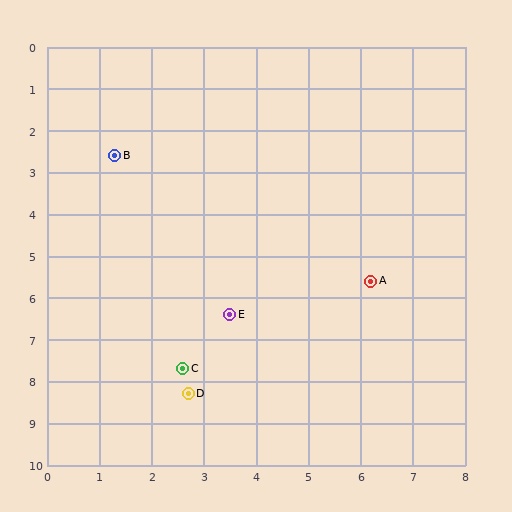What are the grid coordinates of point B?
Point B is at approximately (1.3, 2.6).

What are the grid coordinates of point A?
Point A is at approximately (6.2, 5.6).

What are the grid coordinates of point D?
Point D is at approximately (2.7, 8.3).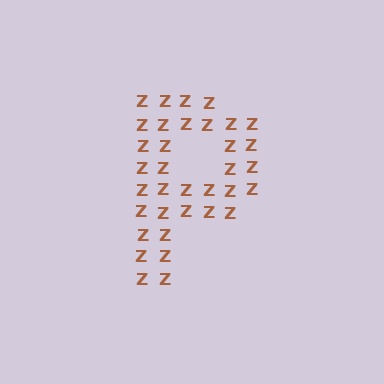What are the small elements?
The small elements are letter Z's.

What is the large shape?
The large shape is the letter P.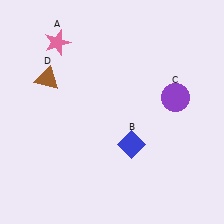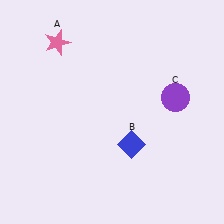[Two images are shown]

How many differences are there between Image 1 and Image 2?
There is 1 difference between the two images.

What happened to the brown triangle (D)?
The brown triangle (D) was removed in Image 2. It was in the top-left area of Image 1.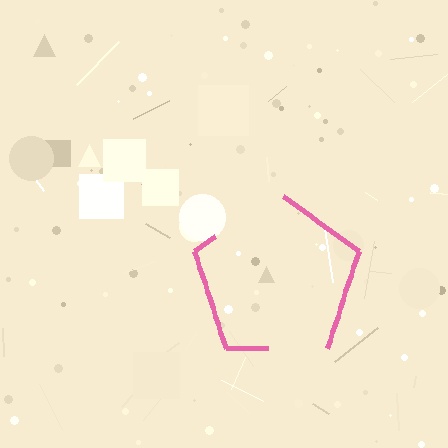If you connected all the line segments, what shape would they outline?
They would outline a pentagon.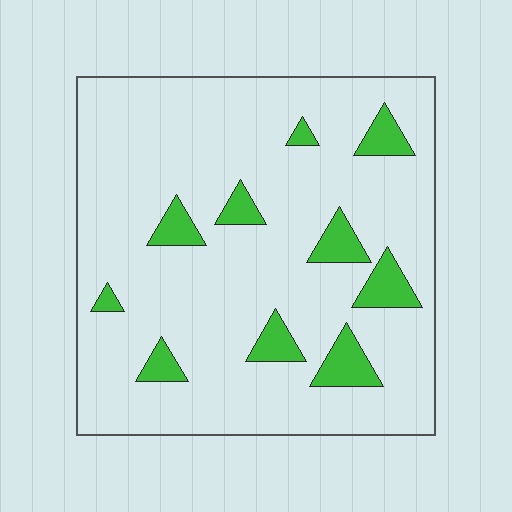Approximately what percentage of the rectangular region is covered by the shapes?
Approximately 10%.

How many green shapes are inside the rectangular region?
10.